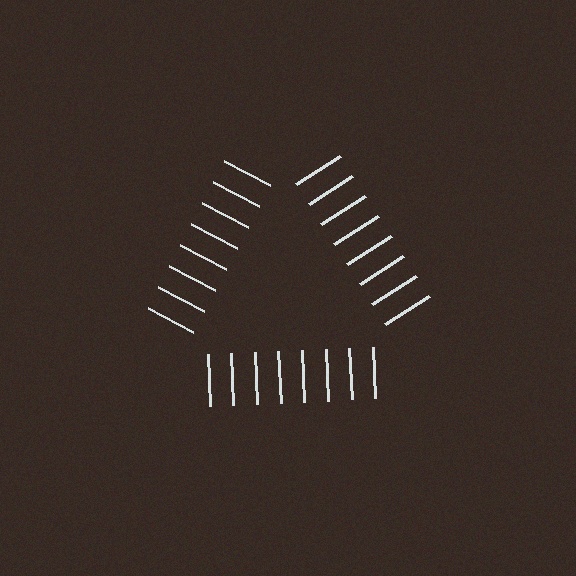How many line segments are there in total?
24 — 8 along each of the 3 edges.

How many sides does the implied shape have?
3 sides — the line-ends trace a triangle.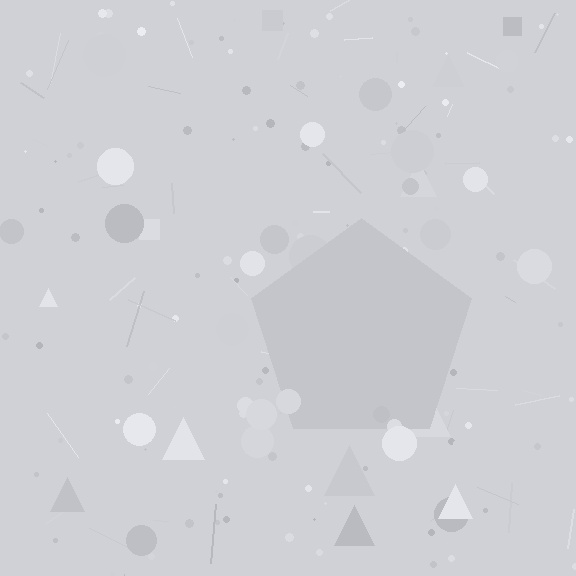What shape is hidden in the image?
A pentagon is hidden in the image.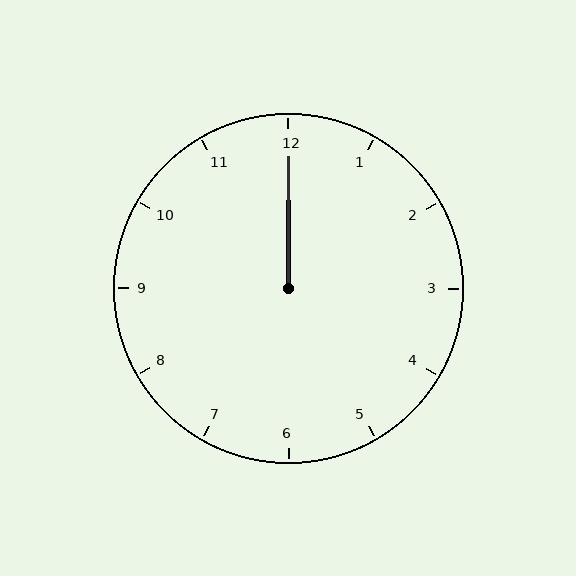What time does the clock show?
12:00.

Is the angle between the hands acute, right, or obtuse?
It is acute.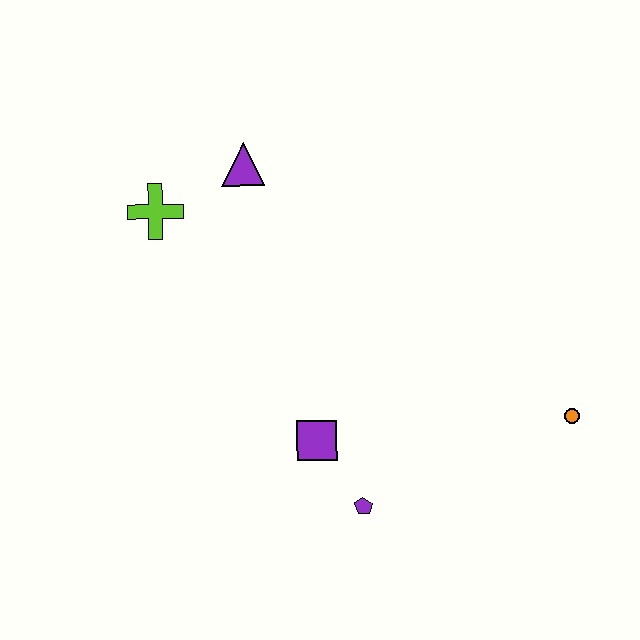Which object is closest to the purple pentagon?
The purple square is closest to the purple pentagon.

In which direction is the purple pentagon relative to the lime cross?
The purple pentagon is below the lime cross.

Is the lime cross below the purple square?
No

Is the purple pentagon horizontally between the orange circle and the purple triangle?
Yes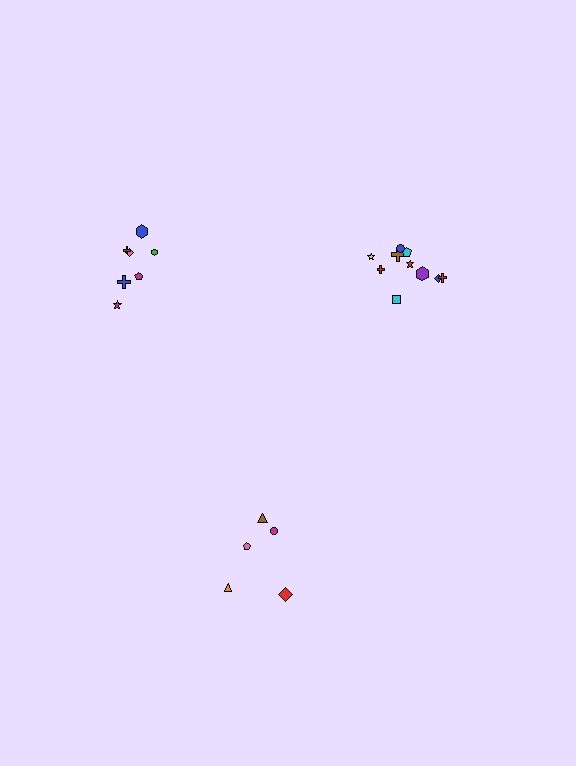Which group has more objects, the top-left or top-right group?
The top-right group.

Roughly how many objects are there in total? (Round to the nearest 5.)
Roughly 20 objects in total.